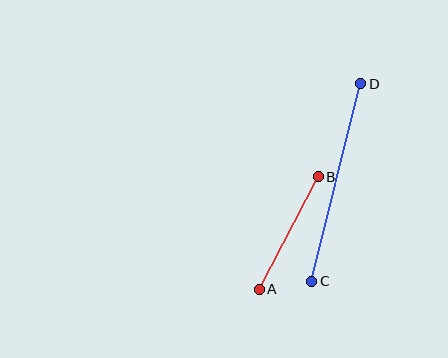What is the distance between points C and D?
The distance is approximately 203 pixels.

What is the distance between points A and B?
The distance is approximately 127 pixels.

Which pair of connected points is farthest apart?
Points C and D are farthest apart.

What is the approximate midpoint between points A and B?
The midpoint is at approximately (289, 233) pixels.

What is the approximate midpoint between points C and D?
The midpoint is at approximately (336, 183) pixels.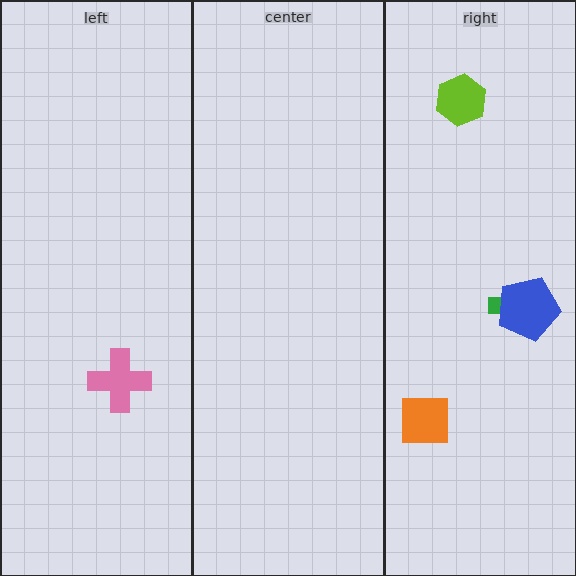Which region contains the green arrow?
The right region.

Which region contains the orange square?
The right region.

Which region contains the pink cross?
The left region.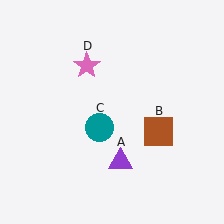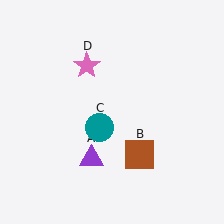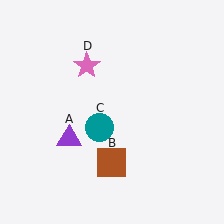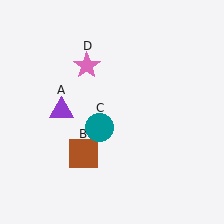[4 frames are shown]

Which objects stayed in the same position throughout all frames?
Teal circle (object C) and pink star (object D) remained stationary.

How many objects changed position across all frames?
2 objects changed position: purple triangle (object A), brown square (object B).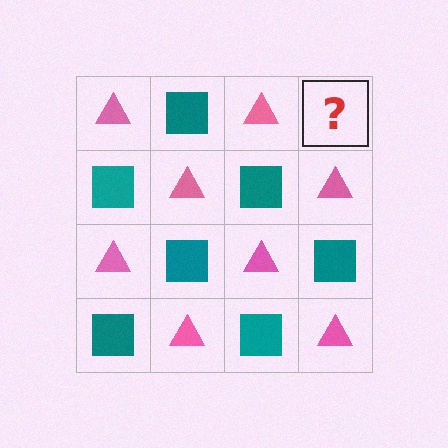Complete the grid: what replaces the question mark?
The question mark should be replaced with a teal square.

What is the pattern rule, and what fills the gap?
The rule is that it alternates pink triangle and teal square in a checkerboard pattern. The gap should be filled with a teal square.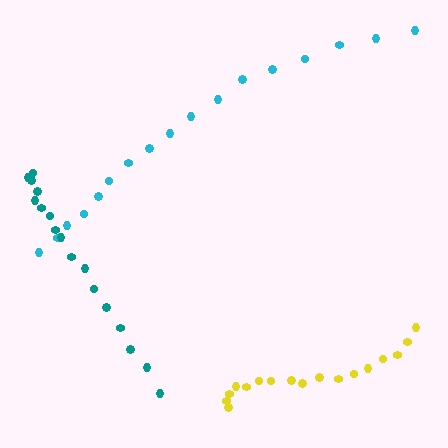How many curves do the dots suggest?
There are 3 distinct paths.